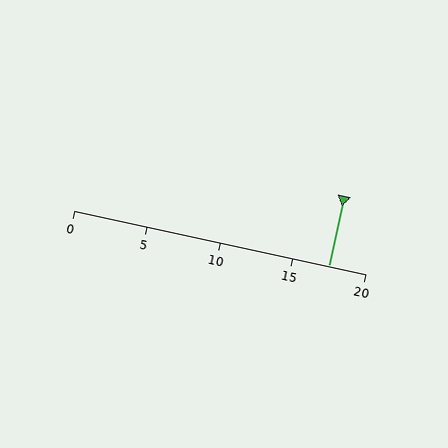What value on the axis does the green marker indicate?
The marker indicates approximately 17.5.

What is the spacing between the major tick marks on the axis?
The major ticks are spaced 5 apart.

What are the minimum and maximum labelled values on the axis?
The axis runs from 0 to 20.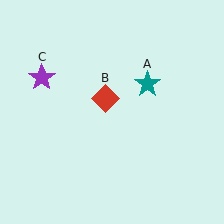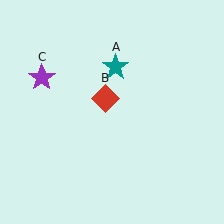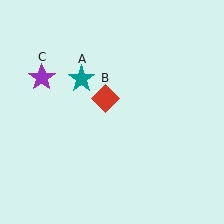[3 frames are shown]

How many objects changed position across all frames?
1 object changed position: teal star (object A).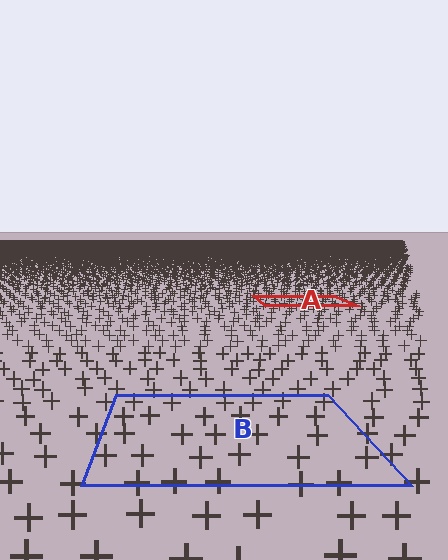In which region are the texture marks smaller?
The texture marks are smaller in region A, because it is farther away.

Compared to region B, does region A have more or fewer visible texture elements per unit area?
Region A has more texture elements per unit area — they are packed more densely because it is farther away.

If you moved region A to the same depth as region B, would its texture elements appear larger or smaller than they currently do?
They would appear larger. At a closer depth, the same texture elements are projected at a bigger on-screen size.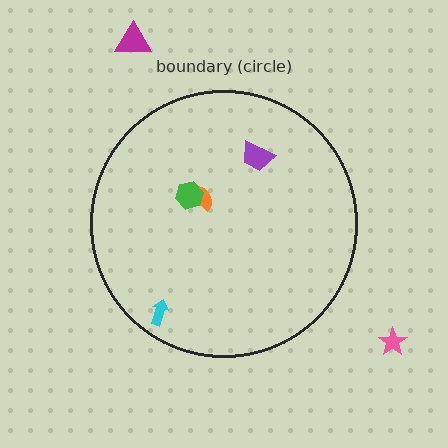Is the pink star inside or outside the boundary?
Outside.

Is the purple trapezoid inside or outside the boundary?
Inside.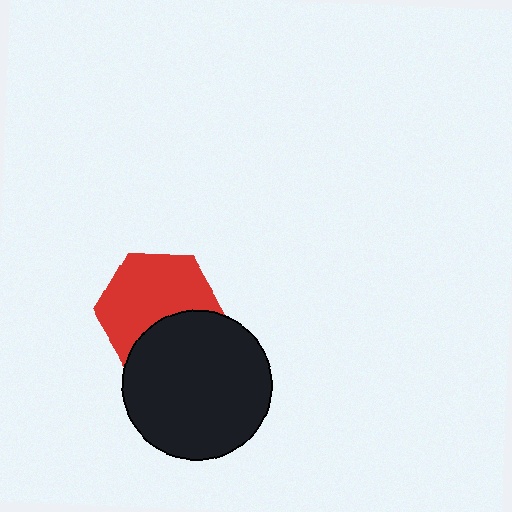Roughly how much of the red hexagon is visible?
Most of it is visible (roughly 66%).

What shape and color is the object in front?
The object in front is a black circle.